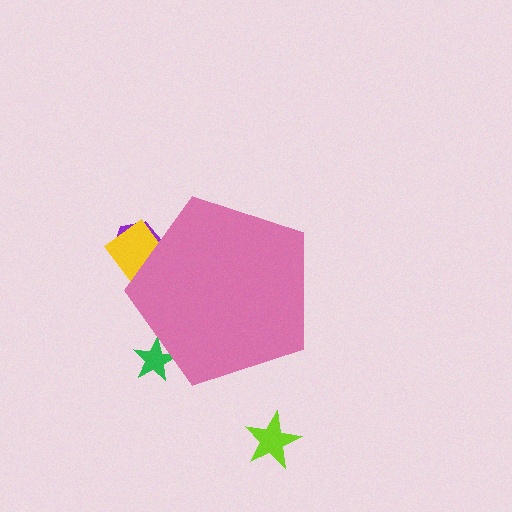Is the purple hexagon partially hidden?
Yes, the purple hexagon is partially hidden behind the pink pentagon.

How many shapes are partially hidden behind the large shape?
3 shapes are partially hidden.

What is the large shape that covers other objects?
A pink pentagon.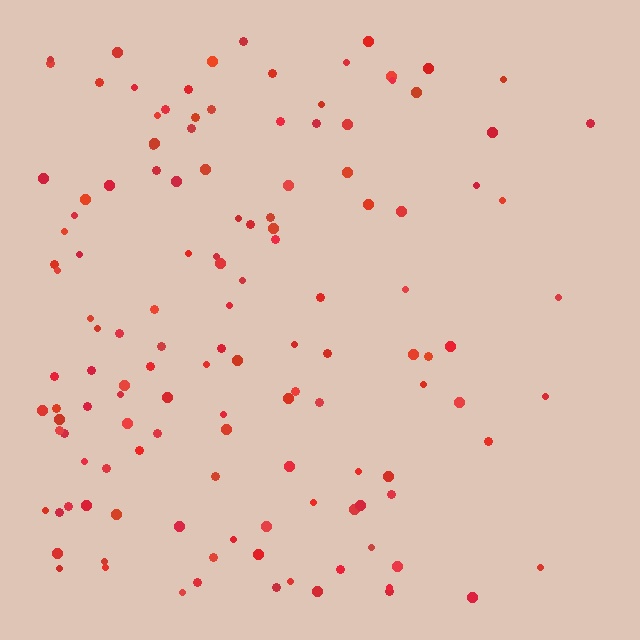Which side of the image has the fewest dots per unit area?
The right.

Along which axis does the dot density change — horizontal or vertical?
Horizontal.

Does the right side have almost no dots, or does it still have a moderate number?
Still a moderate number, just noticeably fewer than the left.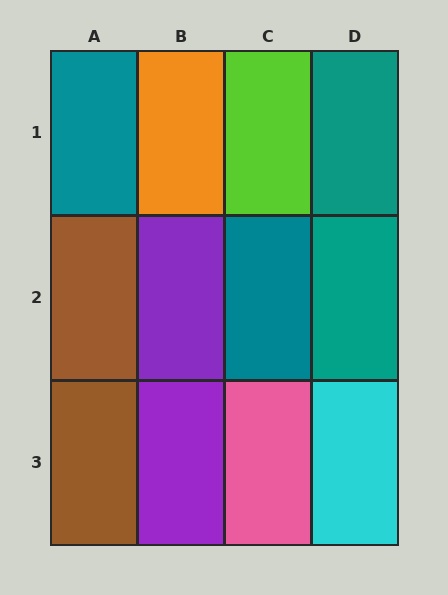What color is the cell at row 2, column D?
Teal.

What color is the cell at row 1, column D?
Teal.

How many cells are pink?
1 cell is pink.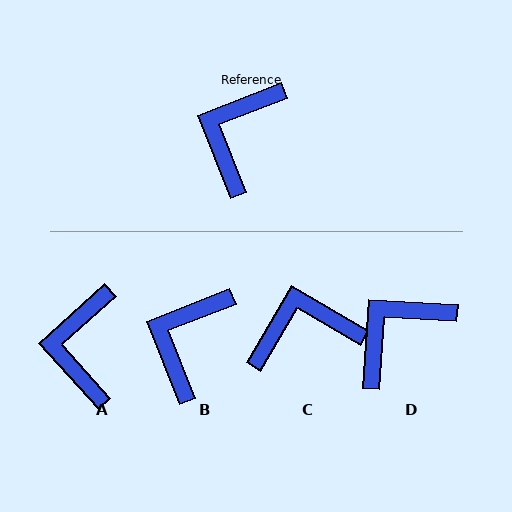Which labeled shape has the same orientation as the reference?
B.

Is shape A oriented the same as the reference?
No, it is off by about 20 degrees.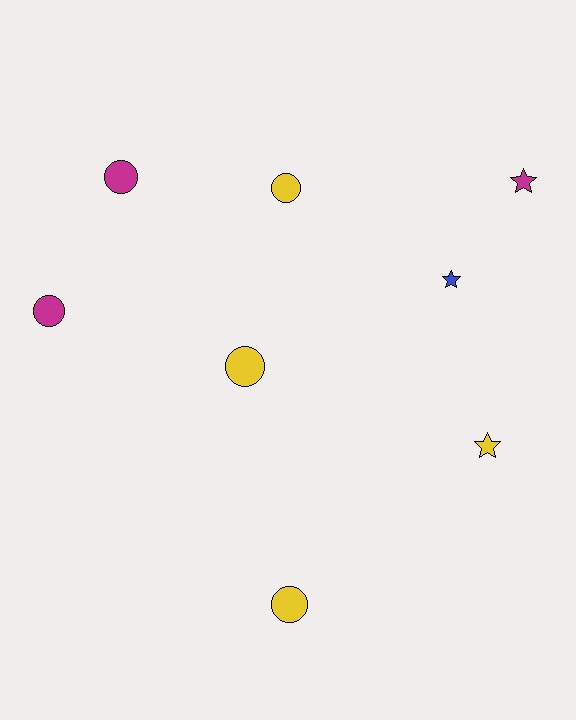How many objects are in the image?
There are 8 objects.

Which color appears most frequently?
Yellow, with 4 objects.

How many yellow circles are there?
There are 3 yellow circles.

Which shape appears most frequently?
Circle, with 5 objects.